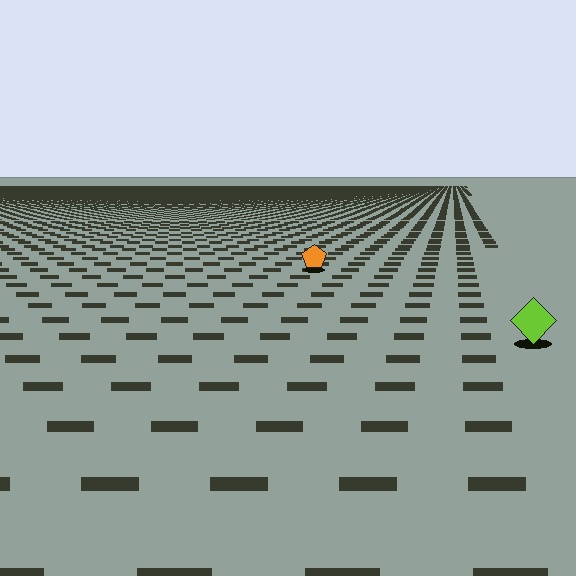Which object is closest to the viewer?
The lime diamond is closest. The texture marks near it are larger and more spread out.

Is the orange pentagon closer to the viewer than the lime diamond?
No. The lime diamond is closer — you can tell from the texture gradient: the ground texture is coarser near it.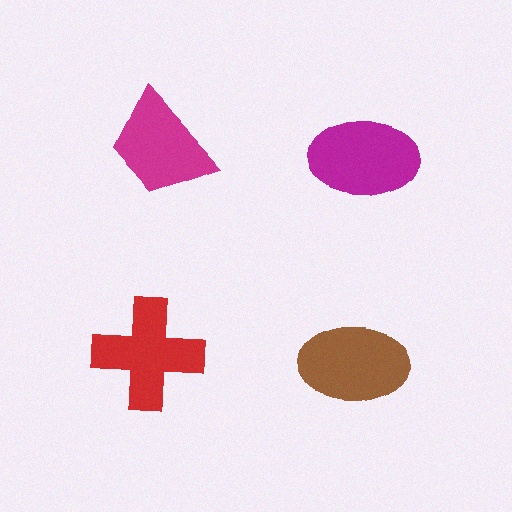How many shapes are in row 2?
2 shapes.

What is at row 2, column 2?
A brown ellipse.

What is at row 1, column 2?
A magenta ellipse.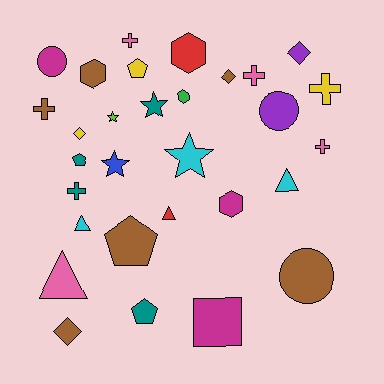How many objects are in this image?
There are 30 objects.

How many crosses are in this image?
There are 6 crosses.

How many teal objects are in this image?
There are 4 teal objects.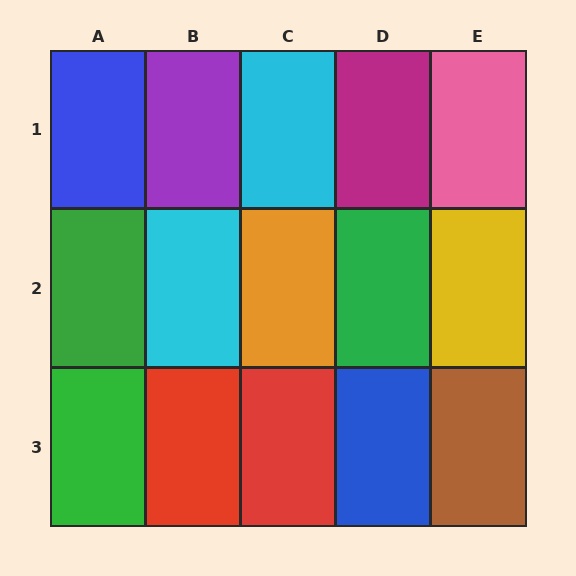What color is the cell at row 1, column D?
Magenta.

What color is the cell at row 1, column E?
Pink.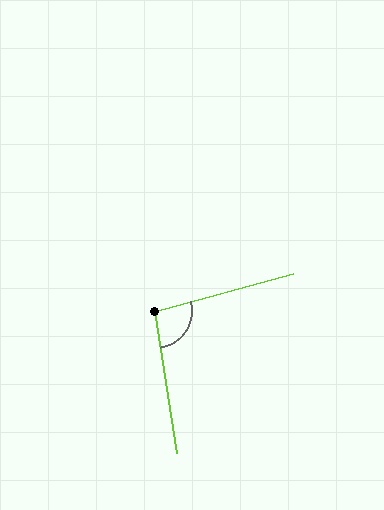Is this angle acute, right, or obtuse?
It is obtuse.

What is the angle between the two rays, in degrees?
Approximately 97 degrees.